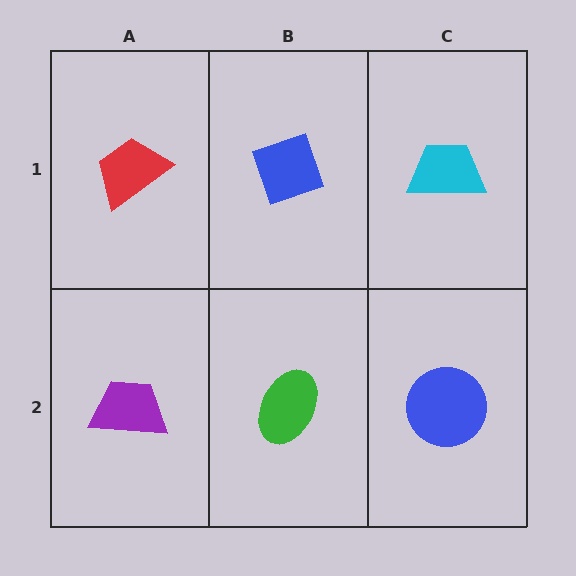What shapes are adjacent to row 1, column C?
A blue circle (row 2, column C), a blue diamond (row 1, column B).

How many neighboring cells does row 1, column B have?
3.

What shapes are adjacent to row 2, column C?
A cyan trapezoid (row 1, column C), a green ellipse (row 2, column B).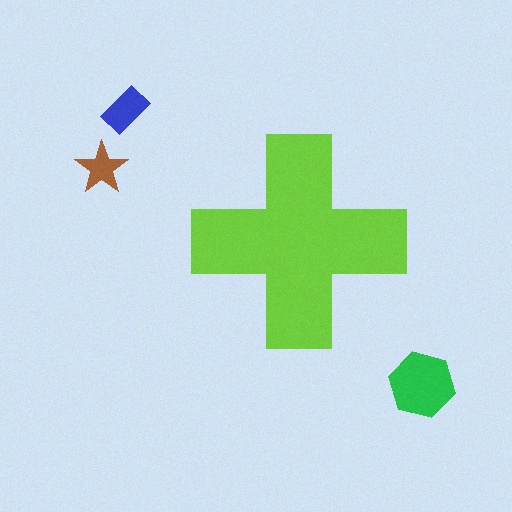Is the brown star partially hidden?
No, the brown star is fully visible.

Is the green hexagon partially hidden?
No, the green hexagon is fully visible.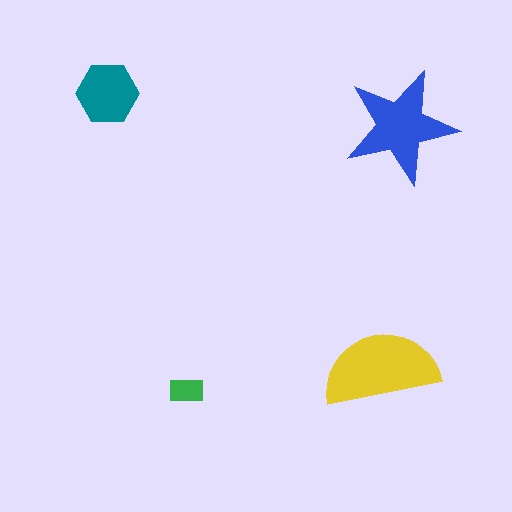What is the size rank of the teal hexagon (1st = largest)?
3rd.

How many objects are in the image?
There are 4 objects in the image.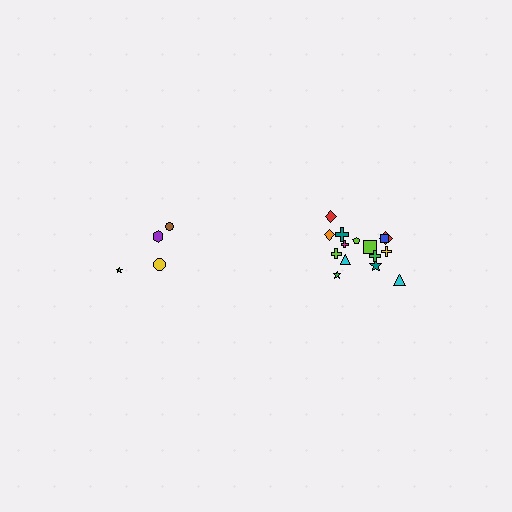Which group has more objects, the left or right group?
The right group.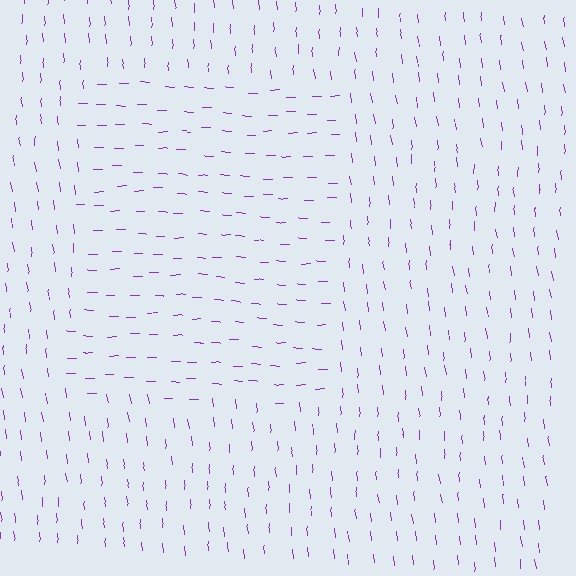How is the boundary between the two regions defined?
The boundary is defined purely by a change in line orientation (approximately 83 degrees difference). All lines are the same color and thickness.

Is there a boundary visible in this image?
Yes, there is a texture boundary formed by a change in line orientation.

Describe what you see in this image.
The image is filled with small purple line segments. A rectangle region in the image has lines oriented differently from the surrounding lines, creating a visible texture boundary.